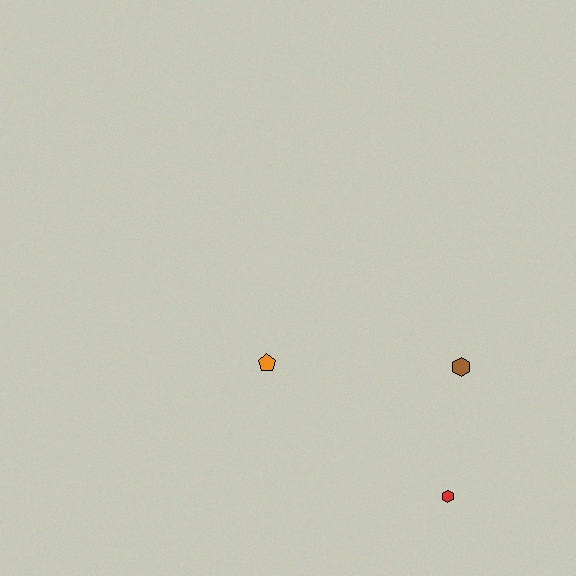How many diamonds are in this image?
There are no diamonds.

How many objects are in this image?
There are 3 objects.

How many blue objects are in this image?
There are no blue objects.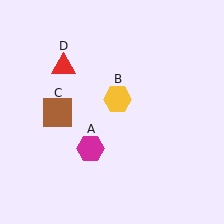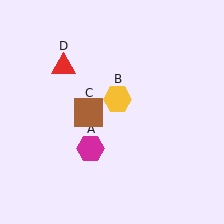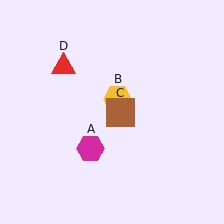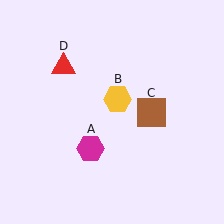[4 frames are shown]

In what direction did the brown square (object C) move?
The brown square (object C) moved right.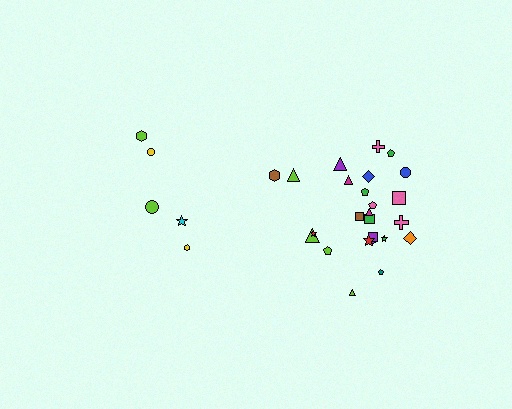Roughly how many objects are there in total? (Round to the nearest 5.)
Roughly 30 objects in total.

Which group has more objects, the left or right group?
The right group.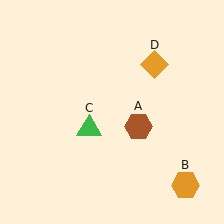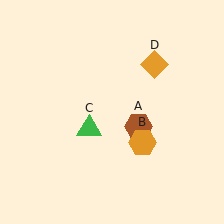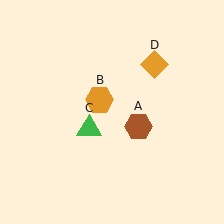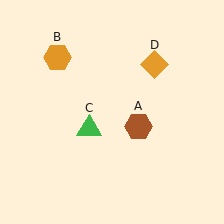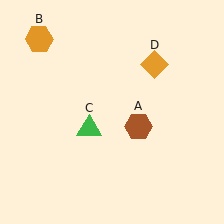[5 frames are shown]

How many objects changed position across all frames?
1 object changed position: orange hexagon (object B).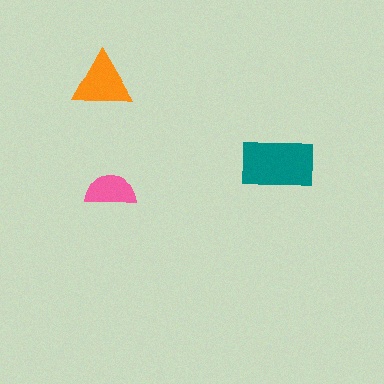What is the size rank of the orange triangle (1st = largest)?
2nd.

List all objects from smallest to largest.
The pink semicircle, the orange triangle, the teal rectangle.